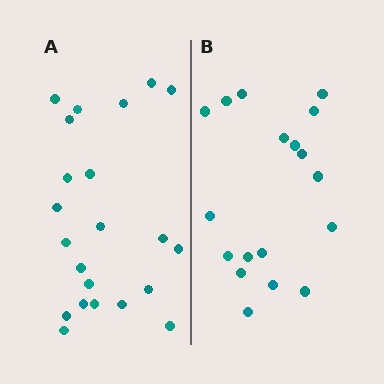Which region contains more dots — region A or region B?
Region A (the left region) has more dots.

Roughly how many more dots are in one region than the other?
Region A has about 4 more dots than region B.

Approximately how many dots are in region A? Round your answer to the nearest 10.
About 20 dots. (The exact count is 22, which rounds to 20.)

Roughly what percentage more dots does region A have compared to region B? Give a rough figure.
About 20% more.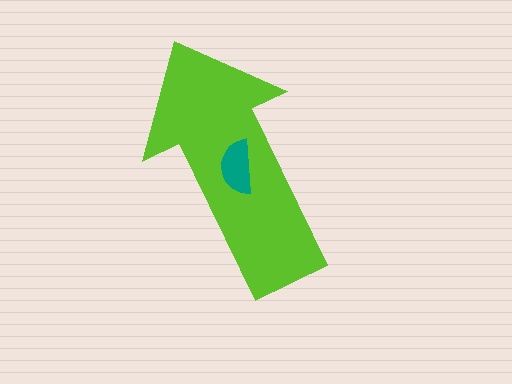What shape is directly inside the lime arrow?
The teal semicircle.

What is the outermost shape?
The lime arrow.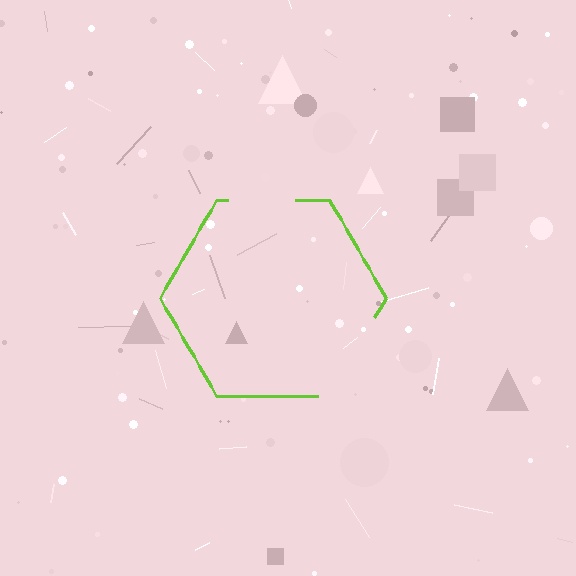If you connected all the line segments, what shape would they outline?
They would outline a hexagon.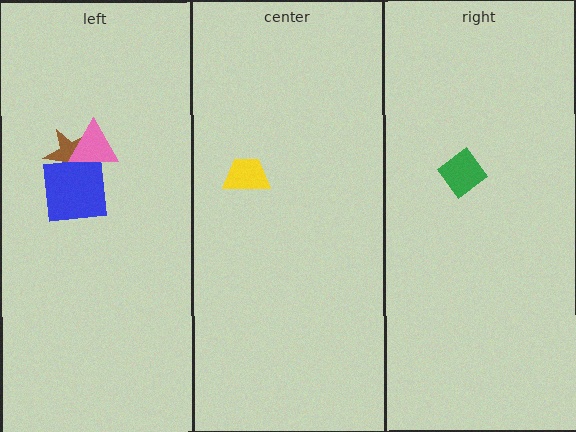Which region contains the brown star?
The left region.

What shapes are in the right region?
The green diamond.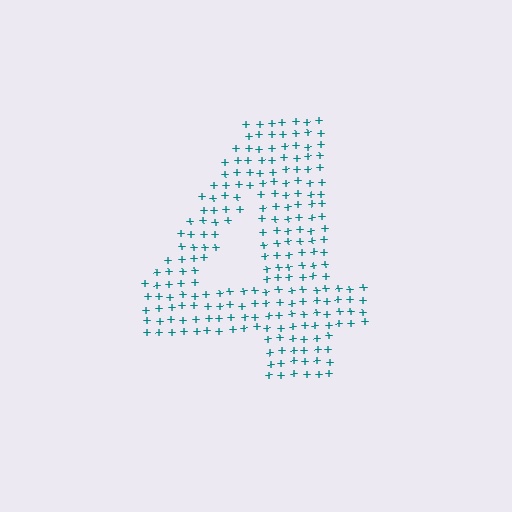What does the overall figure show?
The overall figure shows the digit 4.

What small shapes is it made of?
It is made of small plus signs.